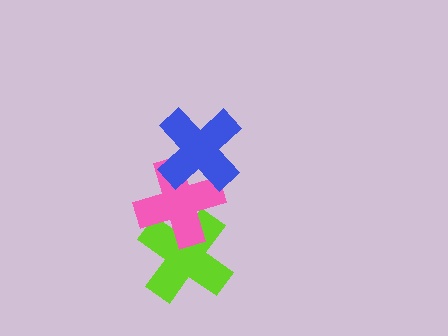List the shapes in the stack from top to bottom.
From top to bottom: the blue cross, the pink cross, the lime cross.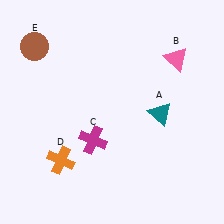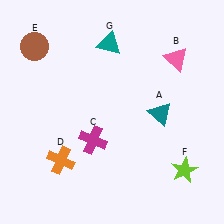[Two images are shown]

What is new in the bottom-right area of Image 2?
A lime star (F) was added in the bottom-right area of Image 2.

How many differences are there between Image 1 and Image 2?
There are 2 differences between the two images.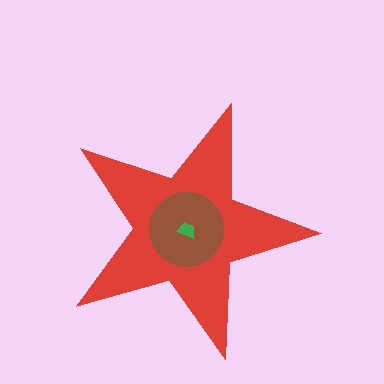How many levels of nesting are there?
3.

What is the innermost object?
The green trapezoid.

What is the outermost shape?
The red star.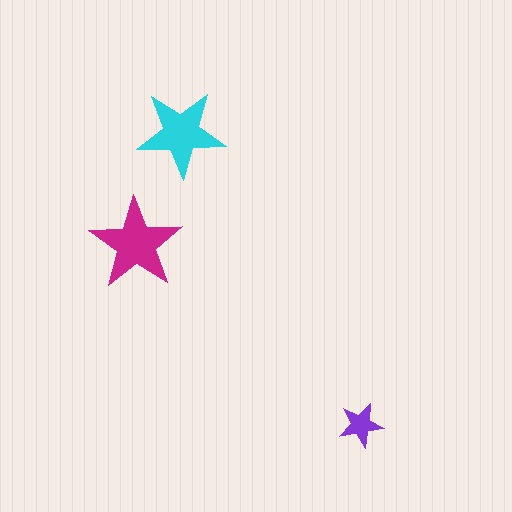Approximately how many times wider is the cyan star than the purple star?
About 2 times wider.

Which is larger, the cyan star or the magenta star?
The magenta one.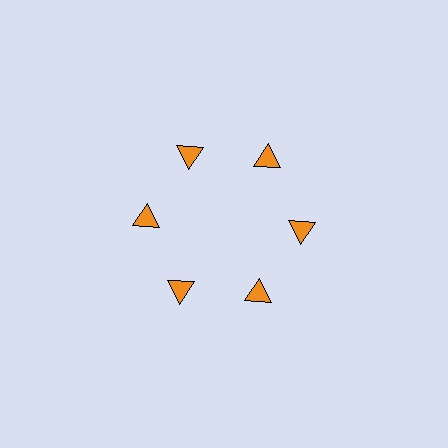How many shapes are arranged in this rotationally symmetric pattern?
There are 6 shapes, arranged in 6 groups of 1.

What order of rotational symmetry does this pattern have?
This pattern has 6-fold rotational symmetry.